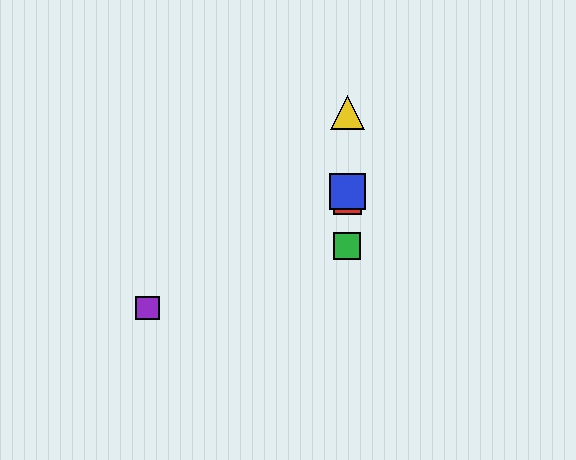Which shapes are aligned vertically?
The red square, the blue square, the green square, the yellow triangle are aligned vertically.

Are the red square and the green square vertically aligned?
Yes, both are at x≈347.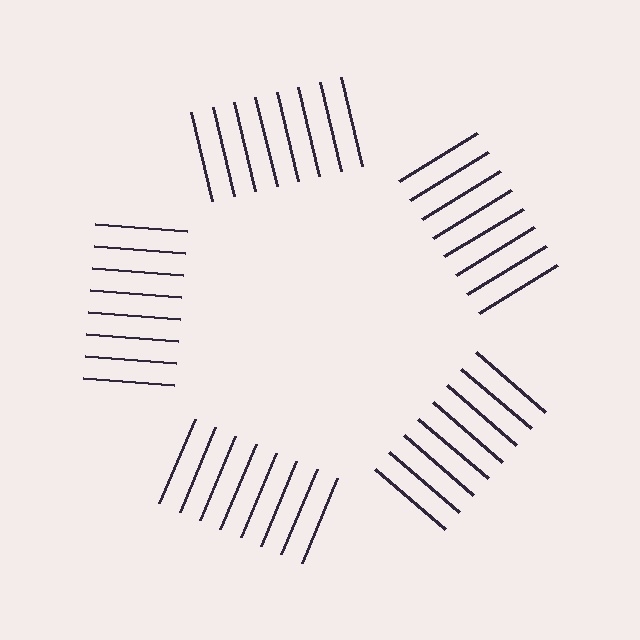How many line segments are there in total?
40 — 8 along each of the 5 edges.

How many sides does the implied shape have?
5 sides — the line-ends trace a pentagon.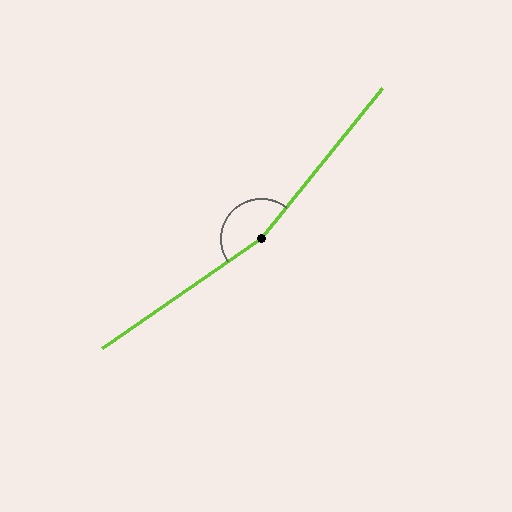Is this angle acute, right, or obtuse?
It is obtuse.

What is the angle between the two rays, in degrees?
Approximately 163 degrees.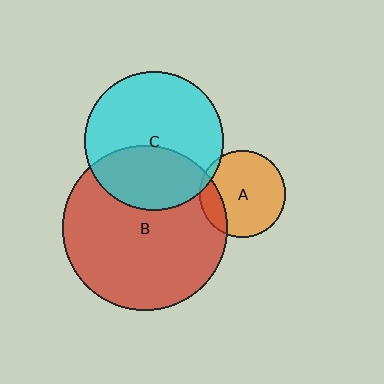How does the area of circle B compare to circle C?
Approximately 1.4 times.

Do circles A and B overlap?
Yes.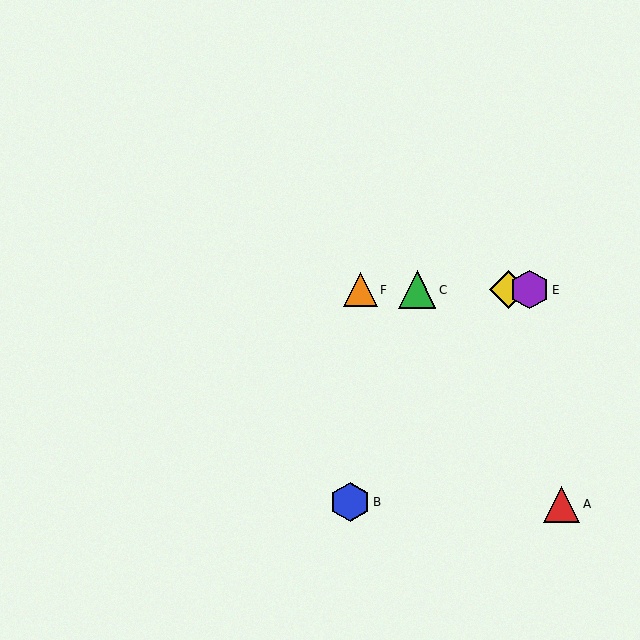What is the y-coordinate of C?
Object C is at y≈290.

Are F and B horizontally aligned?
No, F is at y≈290 and B is at y≈502.